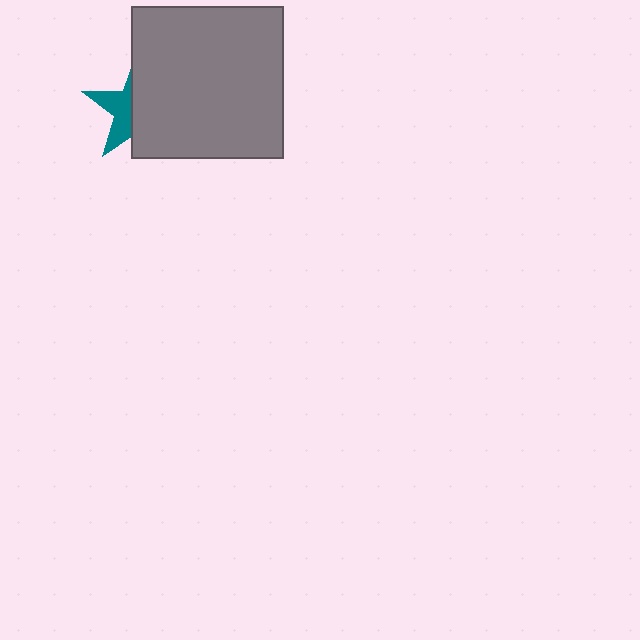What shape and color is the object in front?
The object in front is a gray square.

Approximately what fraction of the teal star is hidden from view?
Roughly 61% of the teal star is hidden behind the gray square.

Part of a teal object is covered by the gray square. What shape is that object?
It is a star.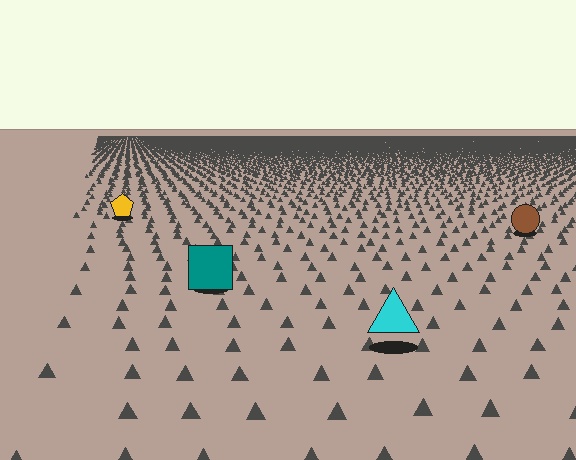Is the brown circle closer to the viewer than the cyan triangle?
No. The cyan triangle is closer — you can tell from the texture gradient: the ground texture is coarser near it.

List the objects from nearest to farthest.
From nearest to farthest: the cyan triangle, the teal square, the brown circle, the yellow pentagon.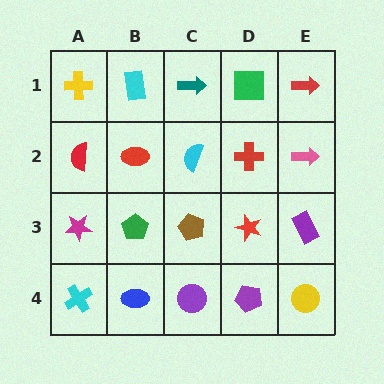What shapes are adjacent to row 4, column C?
A brown pentagon (row 3, column C), a blue ellipse (row 4, column B), a purple pentagon (row 4, column D).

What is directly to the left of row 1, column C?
A cyan rectangle.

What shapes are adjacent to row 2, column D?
A green square (row 1, column D), a red star (row 3, column D), a cyan semicircle (row 2, column C), a pink arrow (row 2, column E).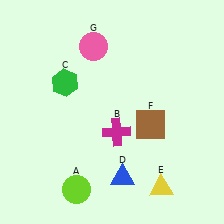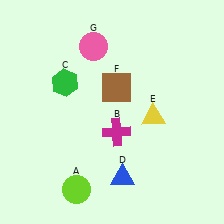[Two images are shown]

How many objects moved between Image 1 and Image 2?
2 objects moved between the two images.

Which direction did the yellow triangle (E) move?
The yellow triangle (E) moved up.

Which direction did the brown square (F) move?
The brown square (F) moved up.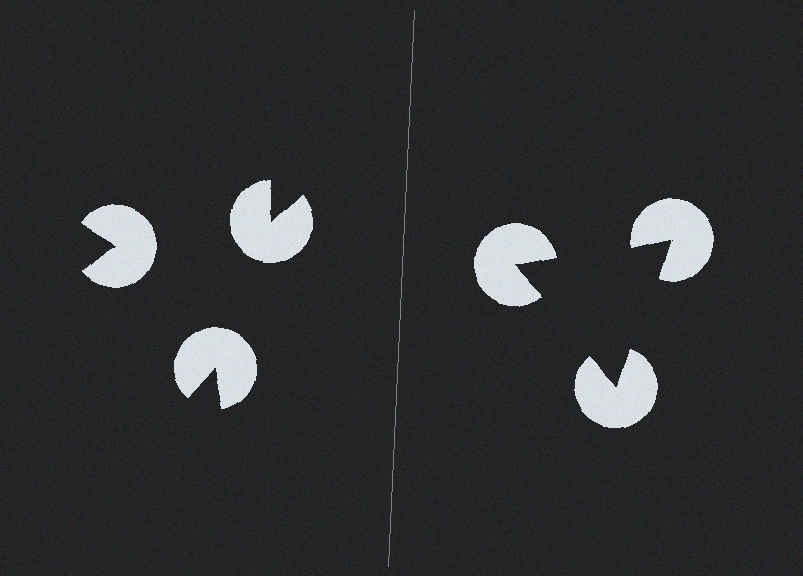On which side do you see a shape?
An illusory triangle appears on the right side. On the left side the wedge cuts are rotated, so no coherent shape forms.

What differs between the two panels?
The pac-man discs are positioned identically on both sides; only the wedge orientations differ. On the right they align to a triangle; on the left they are misaligned.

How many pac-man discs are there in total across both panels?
6 — 3 on each side.